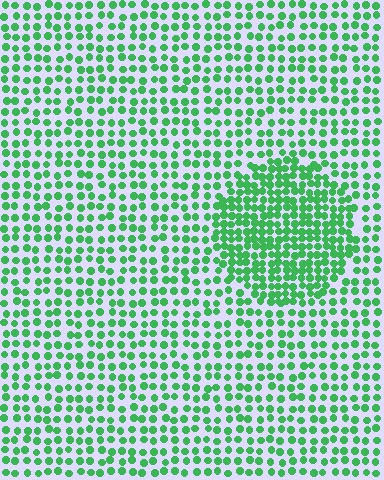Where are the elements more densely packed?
The elements are more densely packed inside the circle boundary.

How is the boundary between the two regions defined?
The boundary is defined by a change in element density (approximately 1.8x ratio). All elements are the same color, size, and shape.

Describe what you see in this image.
The image contains small green elements arranged at two different densities. A circle-shaped region is visible where the elements are more densely packed than the surrounding area.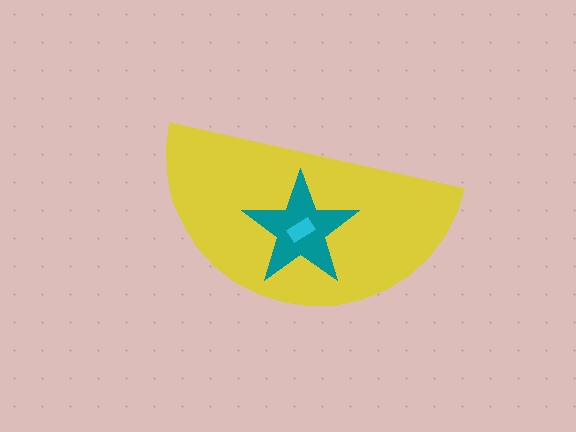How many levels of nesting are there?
3.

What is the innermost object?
The cyan rectangle.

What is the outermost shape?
The yellow semicircle.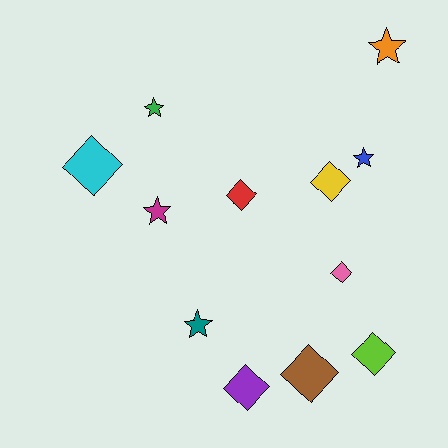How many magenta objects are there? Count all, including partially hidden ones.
There is 1 magenta object.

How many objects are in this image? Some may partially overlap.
There are 12 objects.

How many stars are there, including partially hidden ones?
There are 5 stars.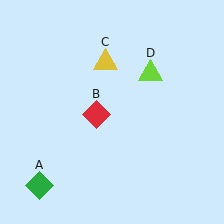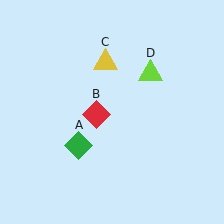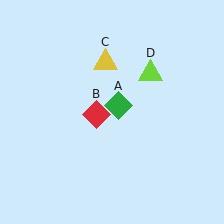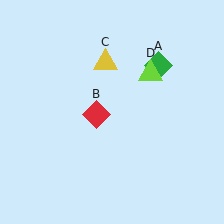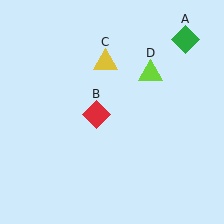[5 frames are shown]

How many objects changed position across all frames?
1 object changed position: green diamond (object A).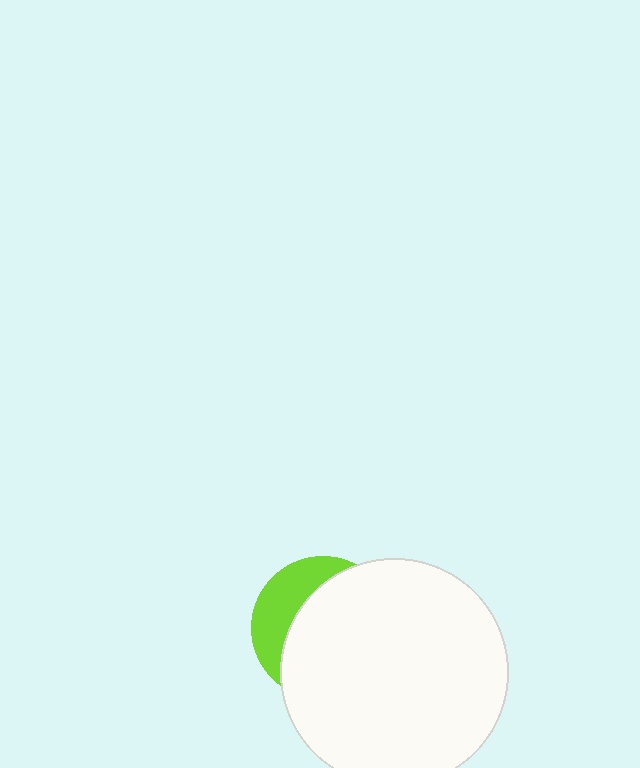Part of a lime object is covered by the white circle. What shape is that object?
It is a circle.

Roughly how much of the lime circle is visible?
A small part of it is visible (roughly 30%).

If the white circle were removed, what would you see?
You would see the complete lime circle.